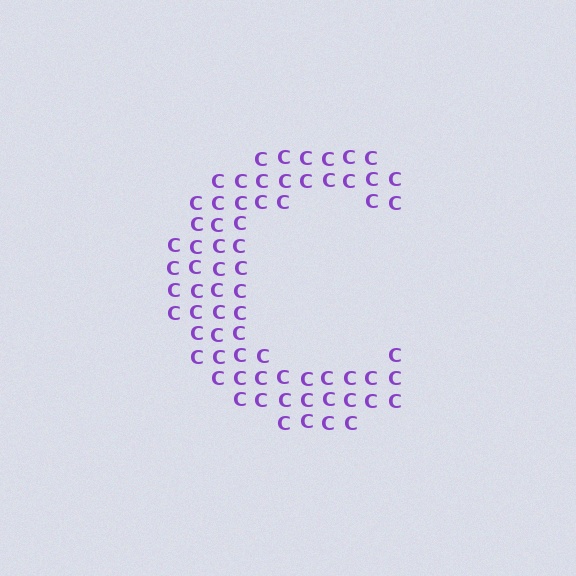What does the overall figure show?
The overall figure shows the letter C.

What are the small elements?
The small elements are letter C's.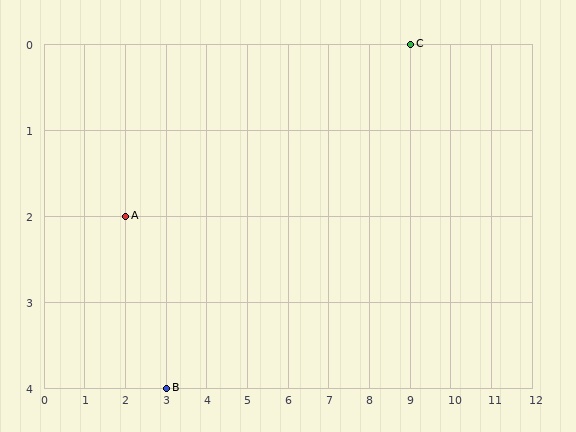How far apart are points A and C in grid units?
Points A and C are 7 columns and 2 rows apart (about 7.3 grid units diagonally).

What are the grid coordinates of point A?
Point A is at grid coordinates (2, 2).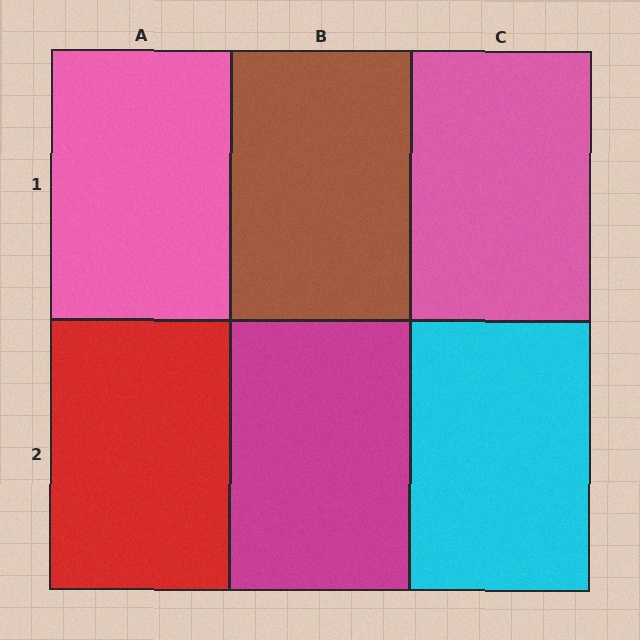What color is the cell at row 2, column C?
Cyan.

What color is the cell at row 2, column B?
Magenta.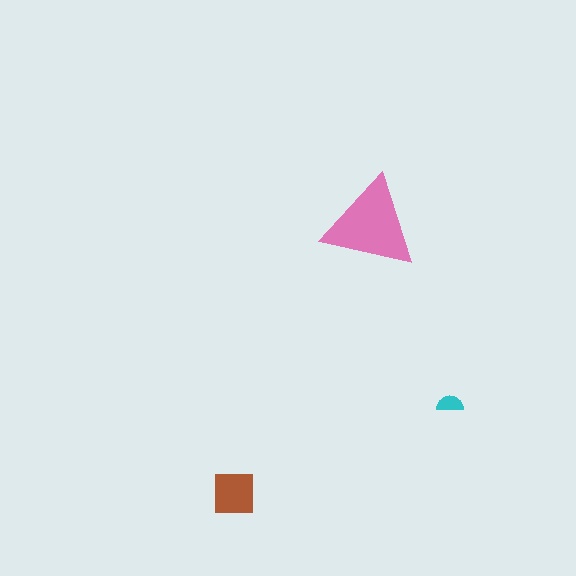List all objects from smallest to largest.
The cyan semicircle, the brown square, the pink triangle.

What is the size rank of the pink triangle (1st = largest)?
1st.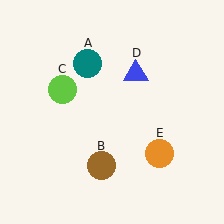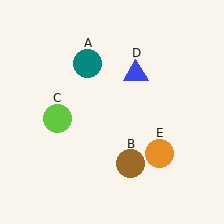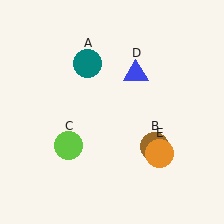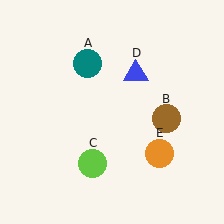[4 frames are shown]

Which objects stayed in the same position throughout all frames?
Teal circle (object A) and blue triangle (object D) and orange circle (object E) remained stationary.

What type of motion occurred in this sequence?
The brown circle (object B), lime circle (object C) rotated counterclockwise around the center of the scene.